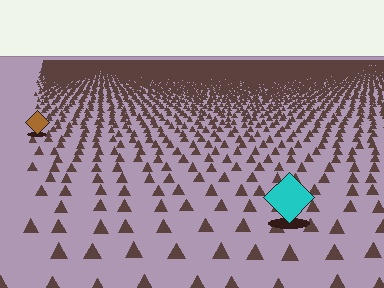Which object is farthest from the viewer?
The brown diamond is farthest from the viewer. It appears smaller and the ground texture around it is denser.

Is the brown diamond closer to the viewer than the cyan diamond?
No. The cyan diamond is closer — you can tell from the texture gradient: the ground texture is coarser near it.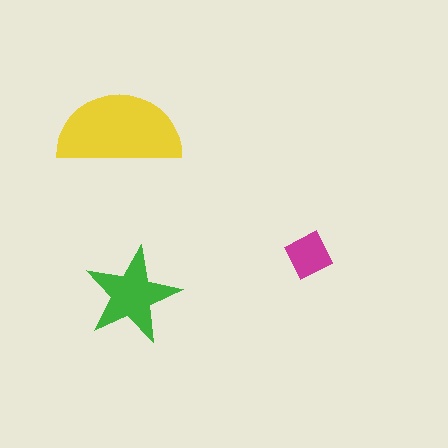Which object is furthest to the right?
The magenta diamond is rightmost.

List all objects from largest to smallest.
The yellow semicircle, the green star, the magenta diamond.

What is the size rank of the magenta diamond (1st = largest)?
3rd.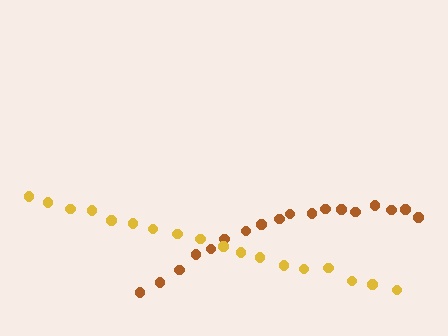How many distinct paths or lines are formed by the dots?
There are 2 distinct paths.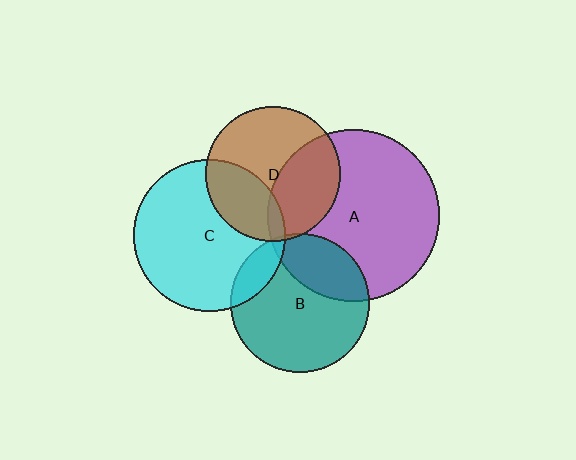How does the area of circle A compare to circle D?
Approximately 1.6 times.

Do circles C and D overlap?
Yes.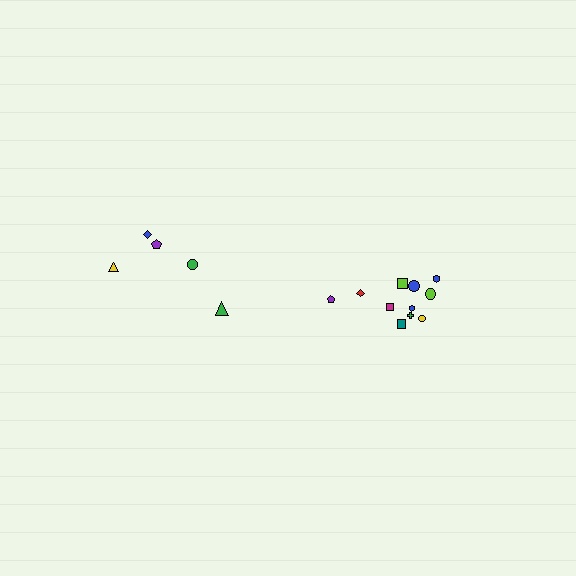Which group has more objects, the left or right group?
The right group.